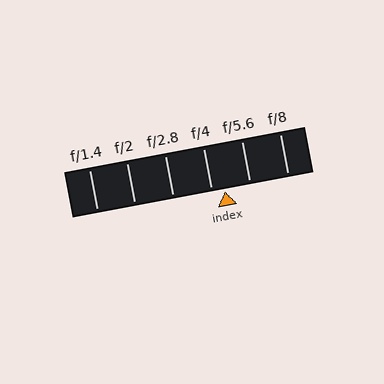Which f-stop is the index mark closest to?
The index mark is closest to f/4.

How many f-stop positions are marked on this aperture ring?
There are 6 f-stop positions marked.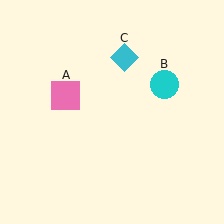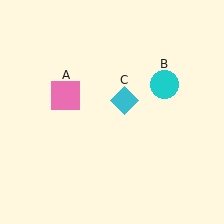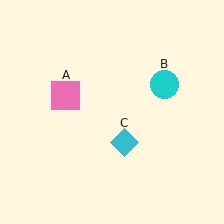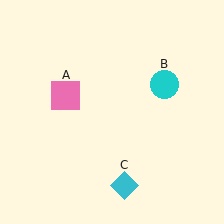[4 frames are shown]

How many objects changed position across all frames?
1 object changed position: cyan diamond (object C).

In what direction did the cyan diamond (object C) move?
The cyan diamond (object C) moved down.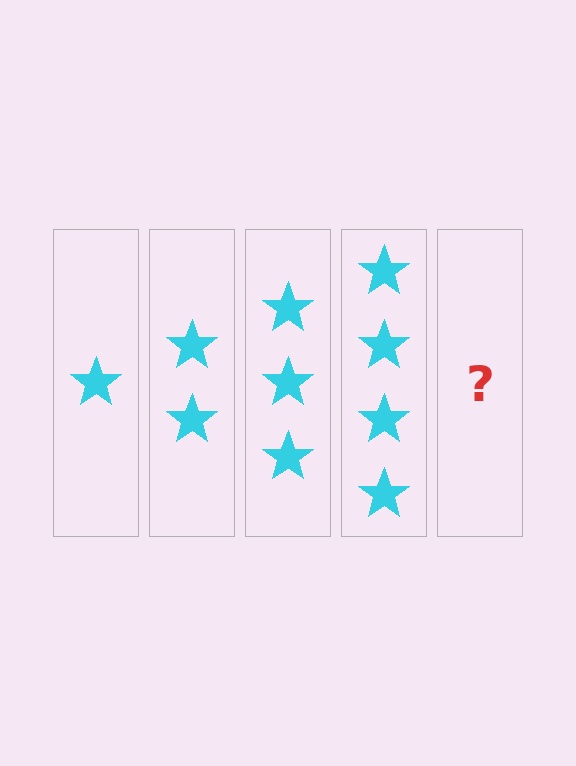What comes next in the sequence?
The next element should be 5 stars.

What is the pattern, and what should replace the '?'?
The pattern is that each step adds one more star. The '?' should be 5 stars.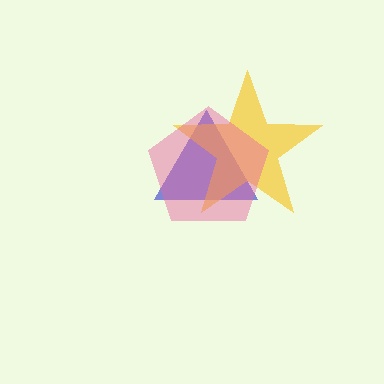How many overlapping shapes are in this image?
There are 3 overlapping shapes in the image.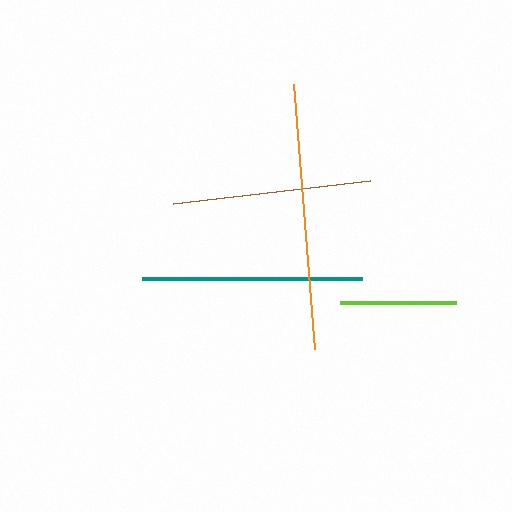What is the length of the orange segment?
The orange segment is approximately 265 pixels long.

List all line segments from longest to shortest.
From longest to shortest: orange, teal, brown, lime.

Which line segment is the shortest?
The lime line is the shortest at approximately 115 pixels.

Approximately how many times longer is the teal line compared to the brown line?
The teal line is approximately 1.1 times the length of the brown line.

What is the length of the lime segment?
The lime segment is approximately 115 pixels long.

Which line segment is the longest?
The orange line is the longest at approximately 265 pixels.